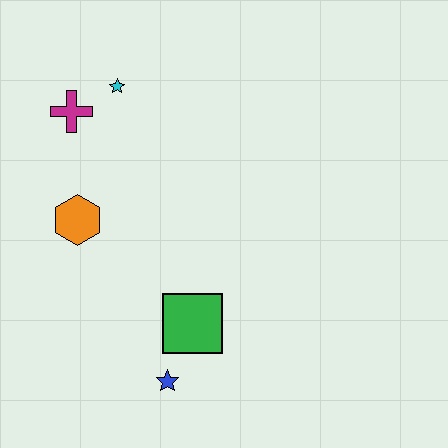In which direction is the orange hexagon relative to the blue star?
The orange hexagon is above the blue star.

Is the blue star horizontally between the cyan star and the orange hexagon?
No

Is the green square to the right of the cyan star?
Yes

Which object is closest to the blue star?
The green square is closest to the blue star.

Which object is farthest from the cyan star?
The blue star is farthest from the cyan star.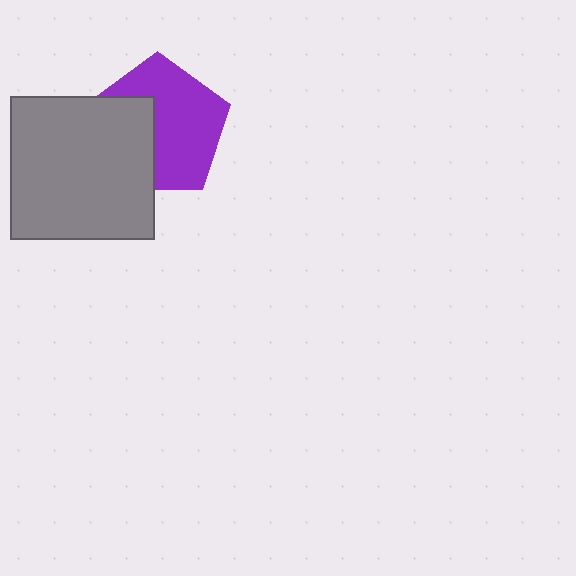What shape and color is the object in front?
The object in front is a gray square.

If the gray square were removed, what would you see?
You would see the complete purple pentagon.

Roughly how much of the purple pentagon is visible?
About half of it is visible (roughly 61%).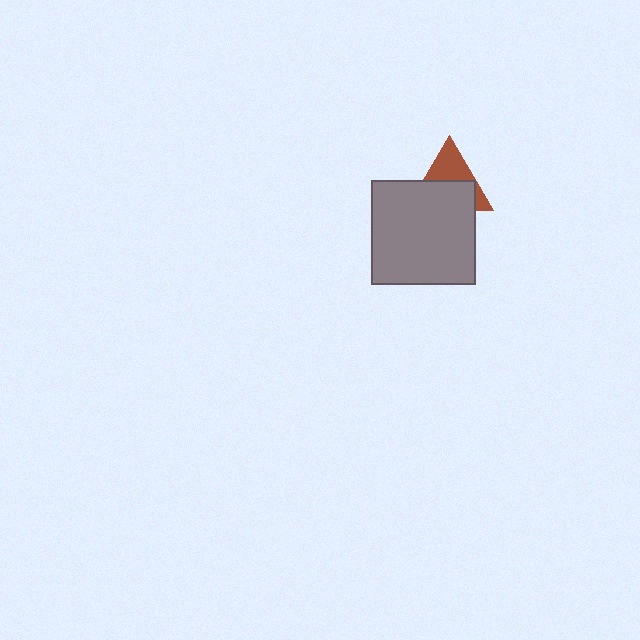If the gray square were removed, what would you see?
You would see the complete brown triangle.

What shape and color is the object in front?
The object in front is a gray square.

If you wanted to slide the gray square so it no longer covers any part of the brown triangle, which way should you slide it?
Slide it down — that is the most direct way to separate the two shapes.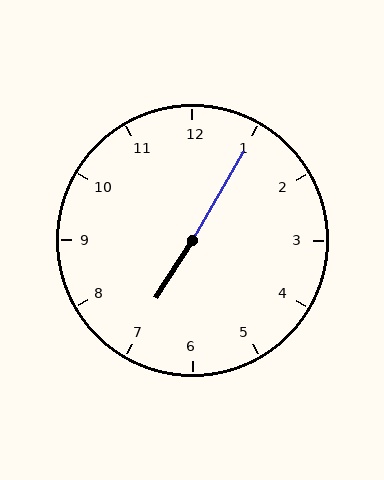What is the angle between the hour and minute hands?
Approximately 178 degrees.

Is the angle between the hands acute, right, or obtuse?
It is obtuse.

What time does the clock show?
7:05.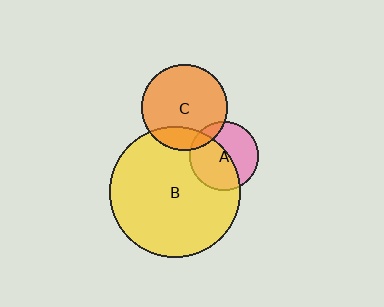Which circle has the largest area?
Circle B (yellow).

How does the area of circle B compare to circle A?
Approximately 3.6 times.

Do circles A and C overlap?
Yes.